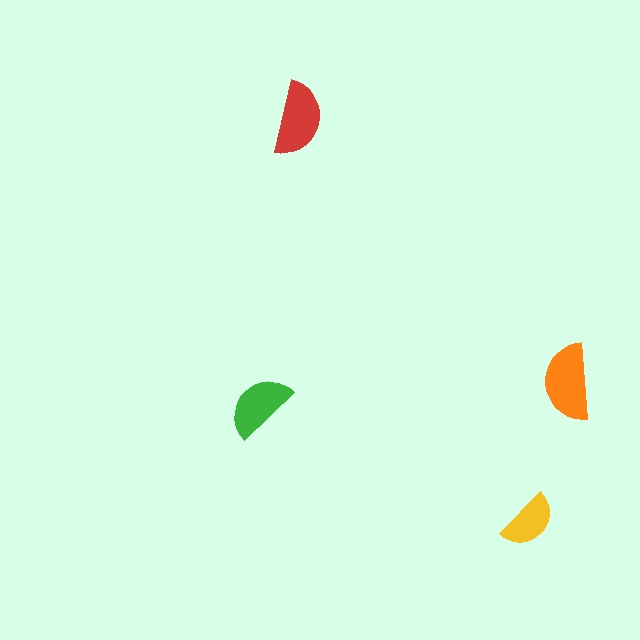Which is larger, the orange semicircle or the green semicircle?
The orange one.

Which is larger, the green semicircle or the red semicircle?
The red one.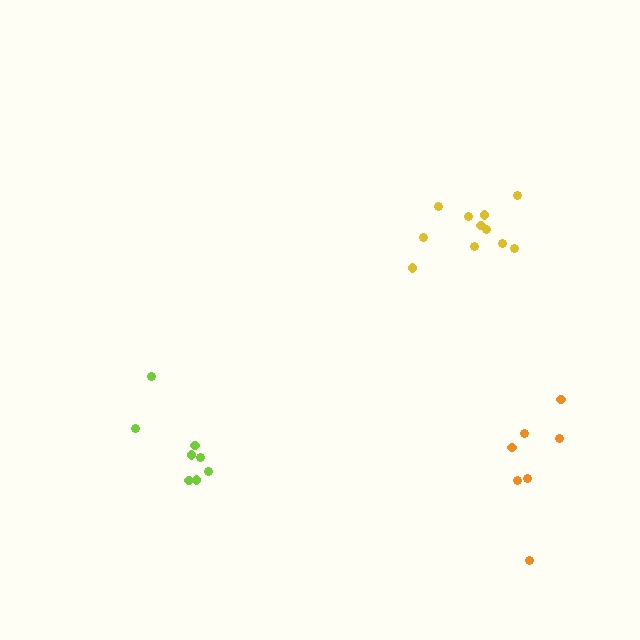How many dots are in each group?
Group 1: 8 dots, Group 2: 7 dots, Group 3: 11 dots (26 total).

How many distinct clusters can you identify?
There are 3 distinct clusters.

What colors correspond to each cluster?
The clusters are colored: lime, orange, yellow.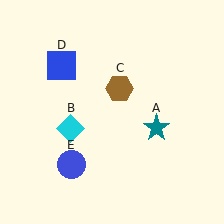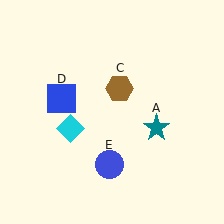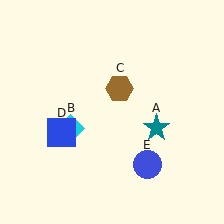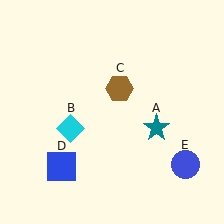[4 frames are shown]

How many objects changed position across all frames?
2 objects changed position: blue square (object D), blue circle (object E).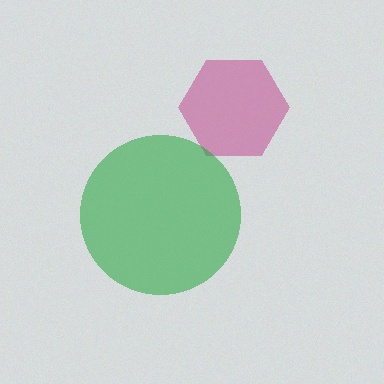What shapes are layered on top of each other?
The layered shapes are: a magenta hexagon, a green circle.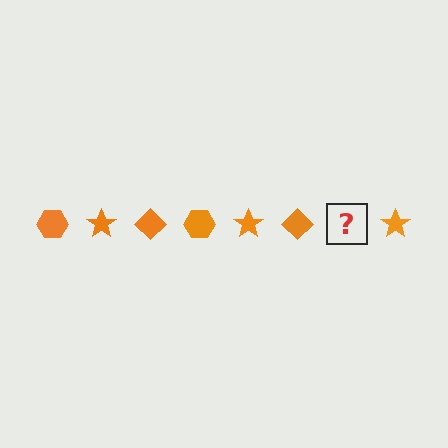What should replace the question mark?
The question mark should be replaced with an orange hexagon.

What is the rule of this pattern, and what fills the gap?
The rule is that the pattern cycles through hexagon, star, diamond shapes in orange. The gap should be filled with an orange hexagon.